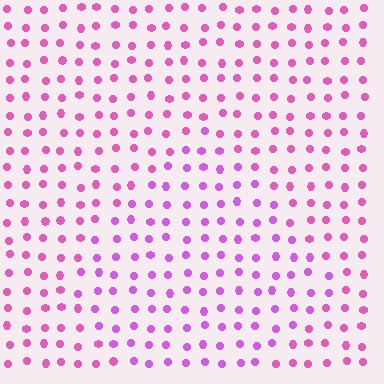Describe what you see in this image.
The image is filled with small pink elements in a uniform arrangement. A diamond-shaped region is visible where the elements are tinted to a slightly different hue, forming a subtle color boundary.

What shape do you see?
I see a diamond.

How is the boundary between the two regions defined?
The boundary is defined purely by a slight shift in hue (about 26 degrees). Spacing, size, and orientation are identical on both sides.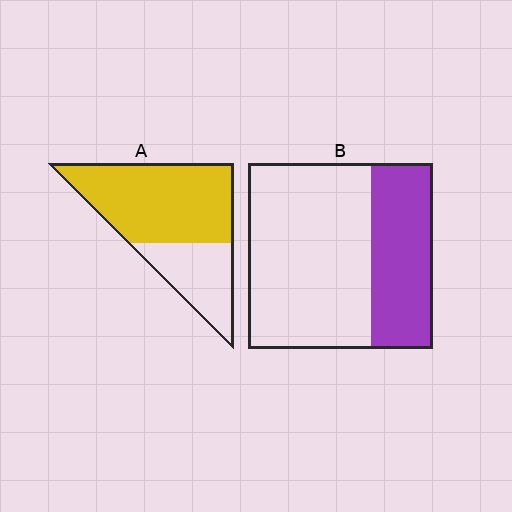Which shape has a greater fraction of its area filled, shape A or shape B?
Shape A.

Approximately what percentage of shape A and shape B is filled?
A is approximately 65% and B is approximately 35%.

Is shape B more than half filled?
No.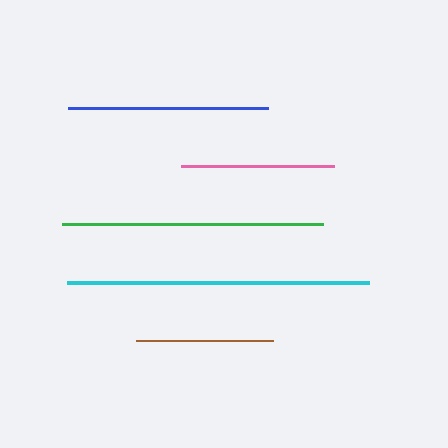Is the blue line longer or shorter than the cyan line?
The cyan line is longer than the blue line.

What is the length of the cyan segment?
The cyan segment is approximately 301 pixels long.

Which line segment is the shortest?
The brown line is the shortest at approximately 137 pixels.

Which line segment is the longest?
The cyan line is the longest at approximately 301 pixels.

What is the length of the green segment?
The green segment is approximately 261 pixels long.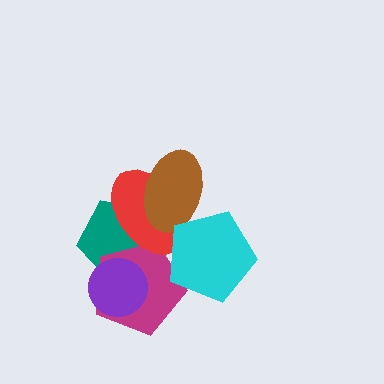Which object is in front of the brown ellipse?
The cyan pentagon is in front of the brown ellipse.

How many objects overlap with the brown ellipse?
3 objects overlap with the brown ellipse.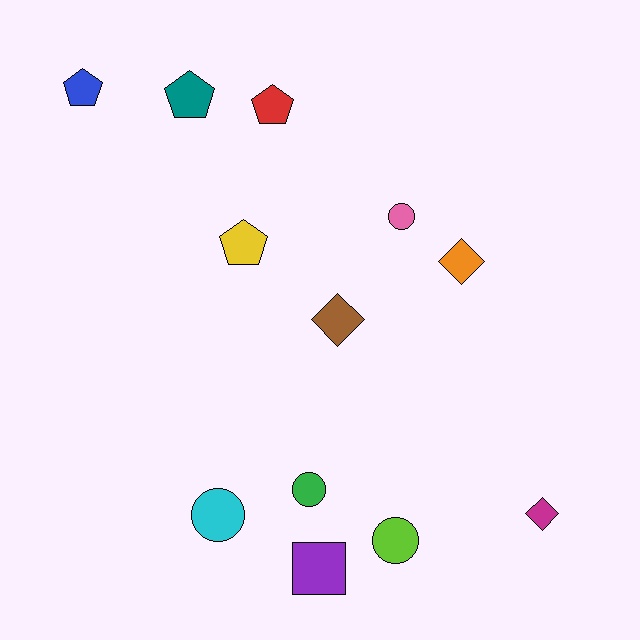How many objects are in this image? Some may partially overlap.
There are 12 objects.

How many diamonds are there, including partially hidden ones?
There are 3 diamonds.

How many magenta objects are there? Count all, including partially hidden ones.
There is 1 magenta object.